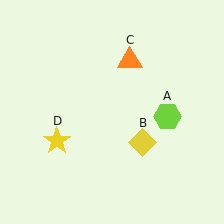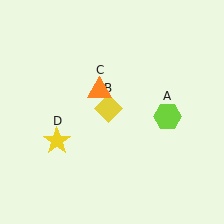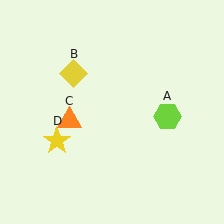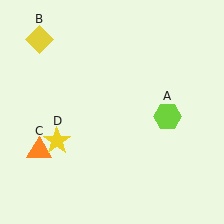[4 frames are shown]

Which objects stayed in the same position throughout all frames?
Lime hexagon (object A) and yellow star (object D) remained stationary.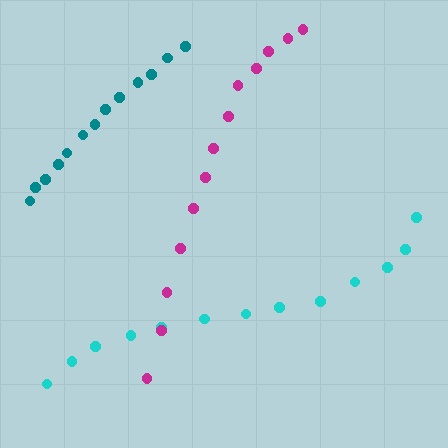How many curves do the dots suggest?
There are 3 distinct paths.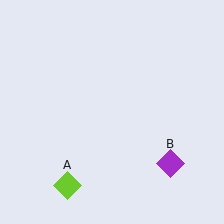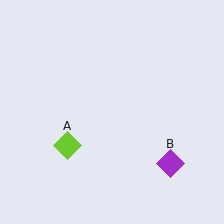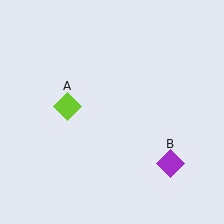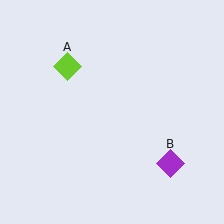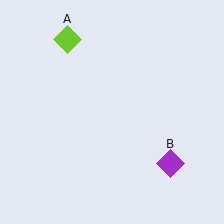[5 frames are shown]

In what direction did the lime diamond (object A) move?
The lime diamond (object A) moved up.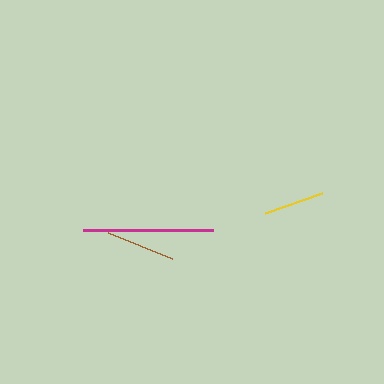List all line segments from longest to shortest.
From longest to shortest: magenta, brown, yellow.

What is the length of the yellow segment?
The yellow segment is approximately 61 pixels long.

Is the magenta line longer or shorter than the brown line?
The magenta line is longer than the brown line.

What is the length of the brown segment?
The brown segment is approximately 69 pixels long.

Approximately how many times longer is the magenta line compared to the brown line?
The magenta line is approximately 1.9 times the length of the brown line.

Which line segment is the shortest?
The yellow line is the shortest at approximately 61 pixels.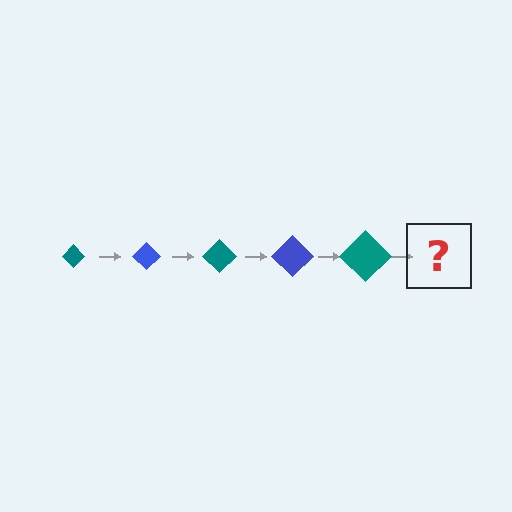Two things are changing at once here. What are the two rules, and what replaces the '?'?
The two rules are that the diamond grows larger each step and the color cycles through teal and blue. The '?' should be a blue diamond, larger than the previous one.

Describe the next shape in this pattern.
It should be a blue diamond, larger than the previous one.